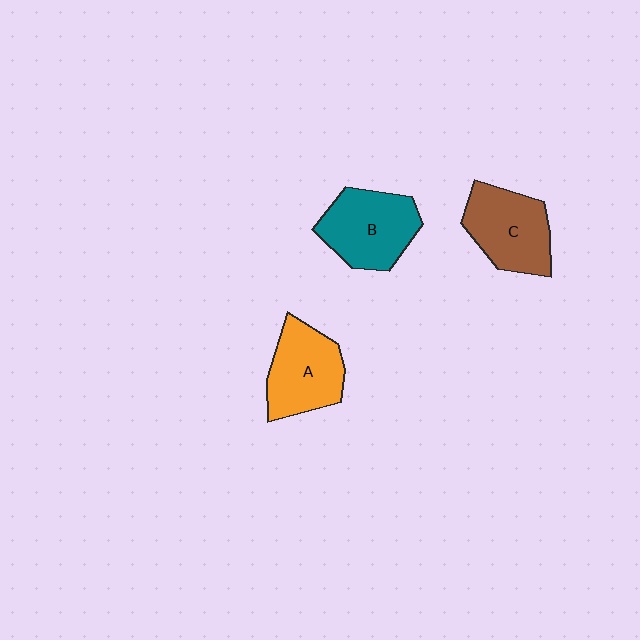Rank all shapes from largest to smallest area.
From largest to smallest: B (teal), C (brown), A (orange).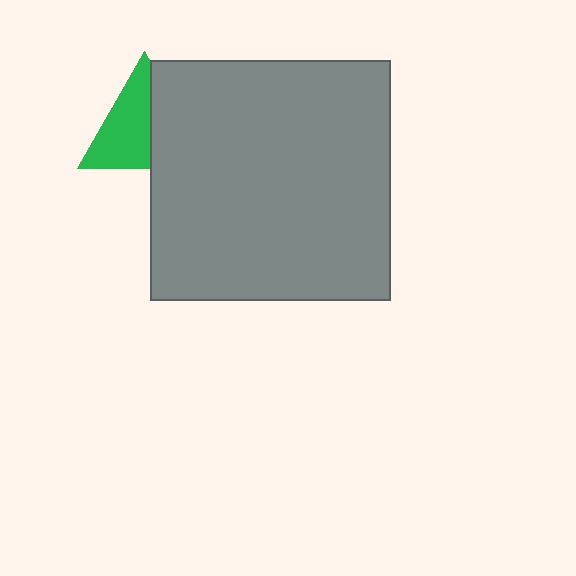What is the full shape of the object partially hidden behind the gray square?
The partially hidden object is a green triangle.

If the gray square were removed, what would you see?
You would see the complete green triangle.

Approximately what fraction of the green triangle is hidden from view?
Roughly 43% of the green triangle is hidden behind the gray square.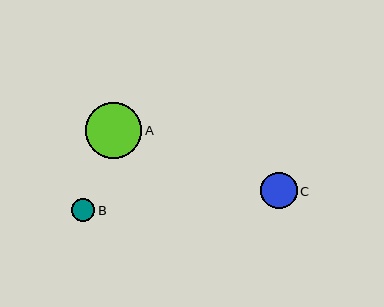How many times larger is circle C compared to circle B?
Circle C is approximately 1.6 times the size of circle B.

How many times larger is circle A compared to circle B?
Circle A is approximately 2.4 times the size of circle B.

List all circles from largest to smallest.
From largest to smallest: A, C, B.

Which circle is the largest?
Circle A is the largest with a size of approximately 56 pixels.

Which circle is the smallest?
Circle B is the smallest with a size of approximately 23 pixels.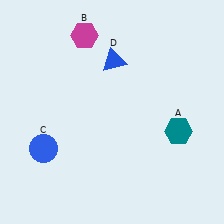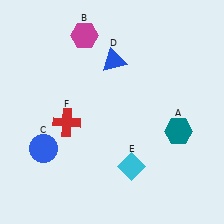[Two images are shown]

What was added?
A cyan diamond (E), a red cross (F) were added in Image 2.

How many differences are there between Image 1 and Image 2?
There are 2 differences between the two images.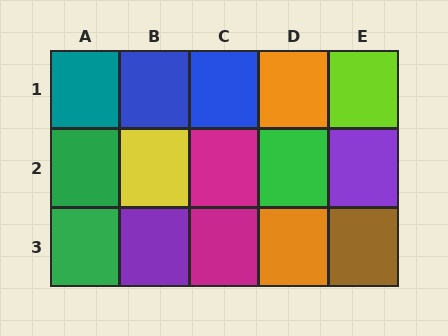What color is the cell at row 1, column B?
Blue.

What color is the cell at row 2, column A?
Green.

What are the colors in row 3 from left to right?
Green, purple, magenta, orange, brown.